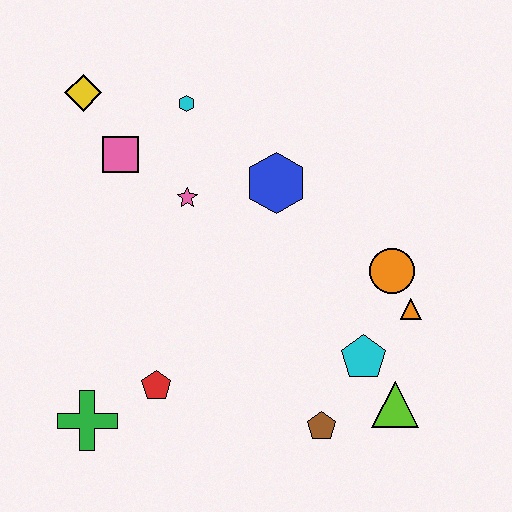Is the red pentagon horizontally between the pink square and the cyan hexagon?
Yes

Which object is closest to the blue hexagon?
The pink star is closest to the blue hexagon.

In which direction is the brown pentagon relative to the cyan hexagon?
The brown pentagon is below the cyan hexagon.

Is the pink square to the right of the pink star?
No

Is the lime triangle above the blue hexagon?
No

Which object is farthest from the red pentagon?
The yellow diamond is farthest from the red pentagon.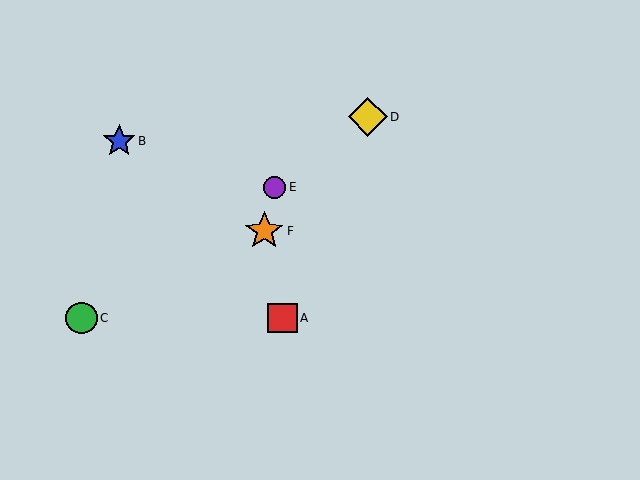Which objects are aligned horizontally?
Objects A, C are aligned horizontally.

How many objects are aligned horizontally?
2 objects (A, C) are aligned horizontally.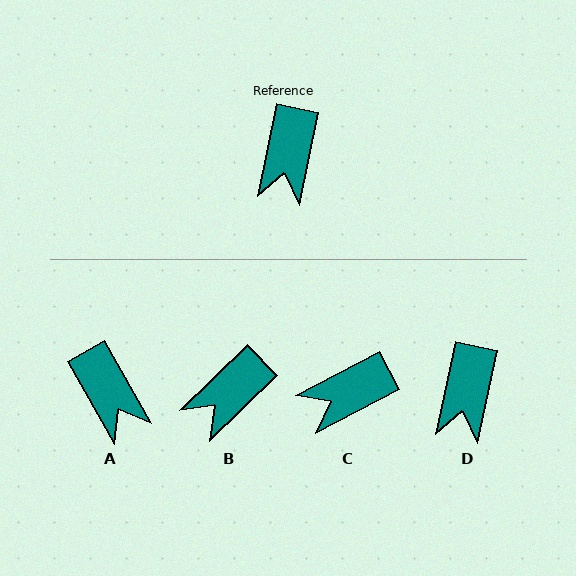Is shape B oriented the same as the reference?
No, it is off by about 34 degrees.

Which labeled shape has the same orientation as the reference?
D.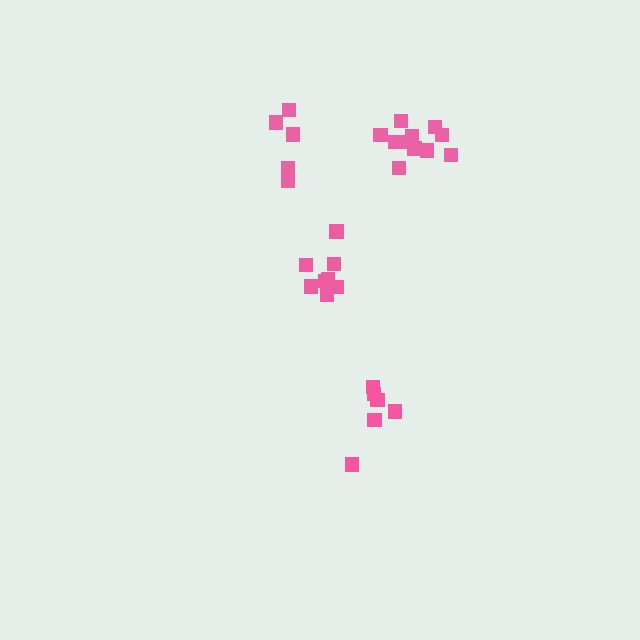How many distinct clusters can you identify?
There are 4 distinct clusters.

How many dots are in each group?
Group 1: 6 dots, Group 2: 11 dots, Group 3: 5 dots, Group 4: 8 dots (30 total).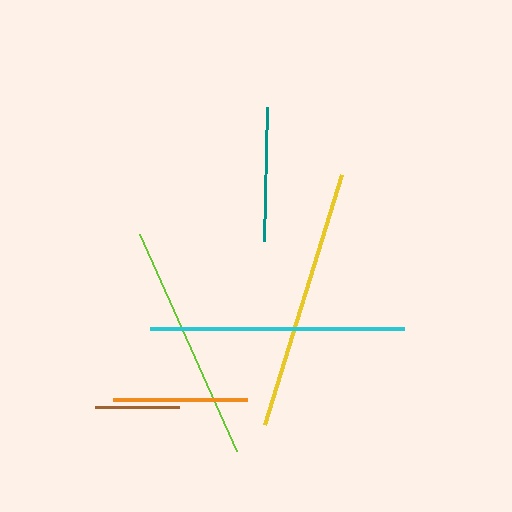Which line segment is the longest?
The yellow line is the longest at approximately 262 pixels.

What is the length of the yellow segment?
The yellow segment is approximately 262 pixels long.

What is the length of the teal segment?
The teal segment is approximately 134 pixels long.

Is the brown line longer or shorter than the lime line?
The lime line is longer than the brown line.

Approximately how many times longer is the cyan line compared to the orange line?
The cyan line is approximately 1.9 times the length of the orange line.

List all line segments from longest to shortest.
From longest to shortest: yellow, cyan, lime, orange, teal, brown.